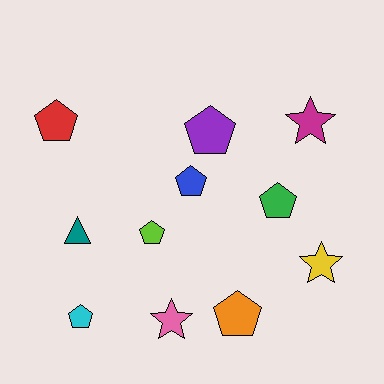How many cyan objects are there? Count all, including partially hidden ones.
There is 1 cyan object.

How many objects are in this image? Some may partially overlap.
There are 11 objects.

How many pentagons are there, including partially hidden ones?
There are 7 pentagons.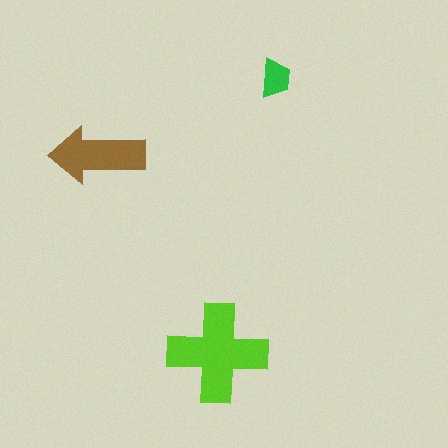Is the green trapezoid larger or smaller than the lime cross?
Smaller.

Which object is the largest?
The lime cross.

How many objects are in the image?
There are 3 objects in the image.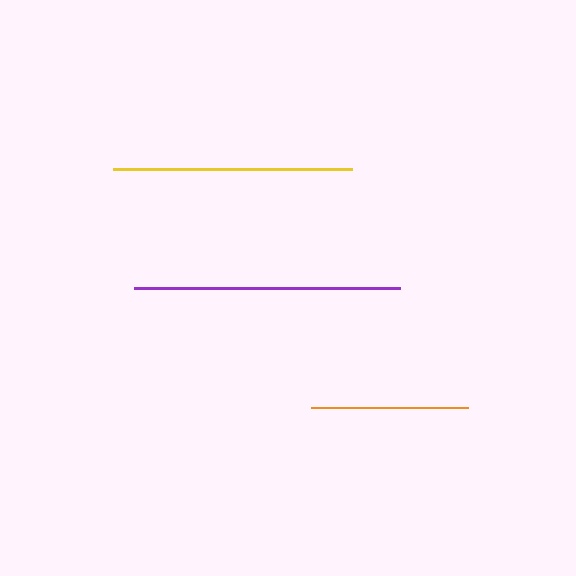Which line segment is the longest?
The purple line is the longest at approximately 266 pixels.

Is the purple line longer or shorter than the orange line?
The purple line is longer than the orange line.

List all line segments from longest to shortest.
From longest to shortest: purple, yellow, orange.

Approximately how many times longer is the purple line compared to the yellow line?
The purple line is approximately 1.1 times the length of the yellow line.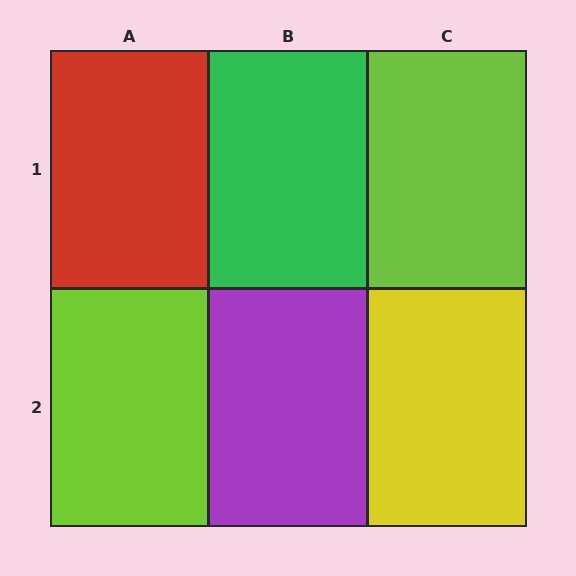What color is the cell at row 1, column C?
Lime.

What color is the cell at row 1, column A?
Red.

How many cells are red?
1 cell is red.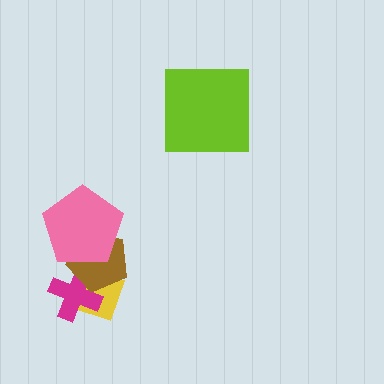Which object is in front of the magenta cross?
The brown pentagon is in front of the magenta cross.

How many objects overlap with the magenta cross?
2 objects overlap with the magenta cross.